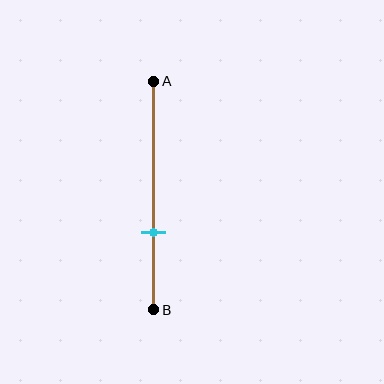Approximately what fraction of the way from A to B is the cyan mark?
The cyan mark is approximately 65% of the way from A to B.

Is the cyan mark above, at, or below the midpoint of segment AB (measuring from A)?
The cyan mark is below the midpoint of segment AB.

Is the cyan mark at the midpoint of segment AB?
No, the mark is at about 65% from A, not at the 50% midpoint.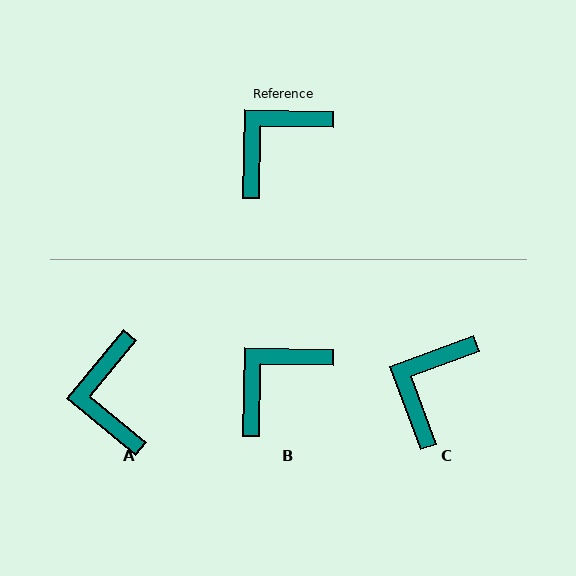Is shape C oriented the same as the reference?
No, it is off by about 21 degrees.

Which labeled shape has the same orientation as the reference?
B.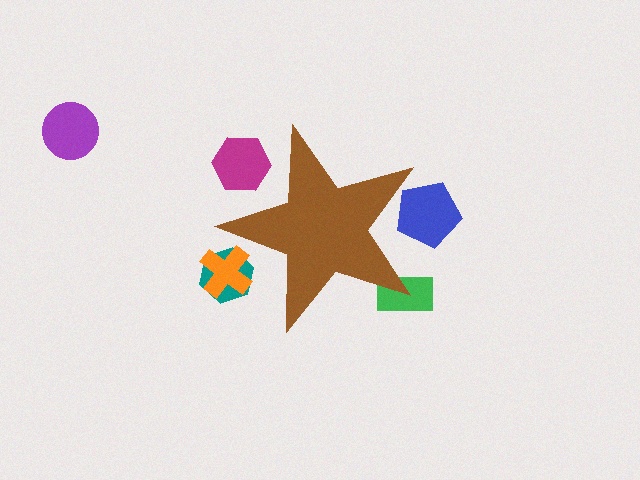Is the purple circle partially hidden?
No, the purple circle is fully visible.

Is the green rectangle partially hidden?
Yes, the green rectangle is partially hidden behind the brown star.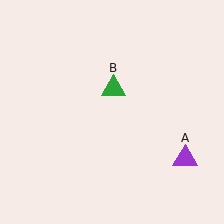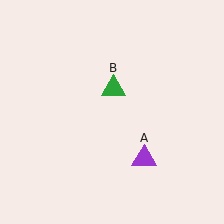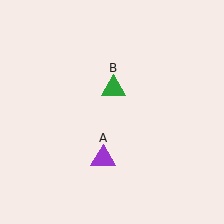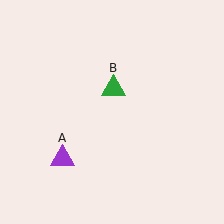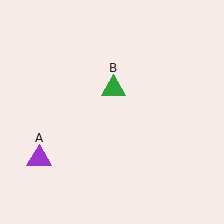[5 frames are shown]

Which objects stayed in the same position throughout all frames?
Green triangle (object B) remained stationary.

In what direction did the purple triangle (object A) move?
The purple triangle (object A) moved left.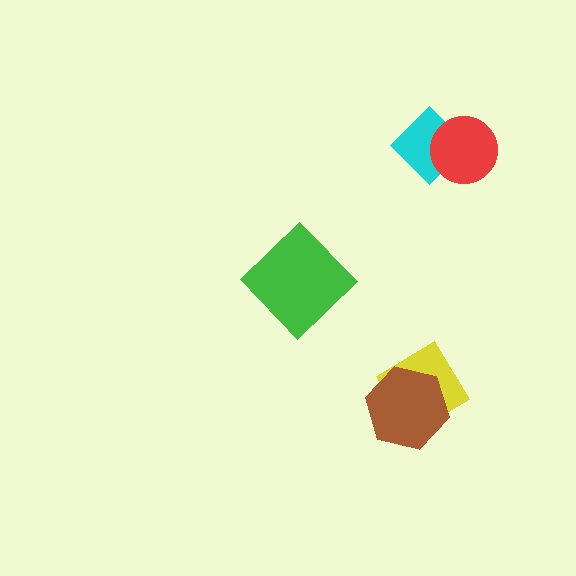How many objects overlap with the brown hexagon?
1 object overlaps with the brown hexagon.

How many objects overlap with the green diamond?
0 objects overlap with the green diamond.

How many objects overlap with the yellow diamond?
1 object overlaps with the yellow diamond.